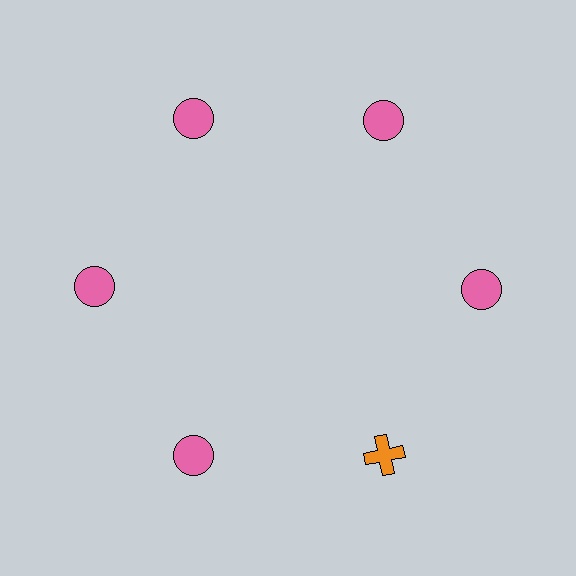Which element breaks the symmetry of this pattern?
The orange cross at roughly the 5 o'clock position breaks the symmetry. All other shapes are pink circles.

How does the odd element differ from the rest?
It differs in both color (orange instead of pink) and shape (cross instead of circle).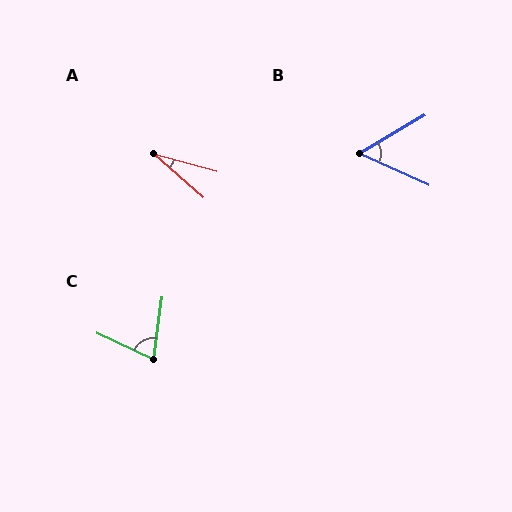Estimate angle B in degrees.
Approximately 55 degrees.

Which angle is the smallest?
A, at approximately 25 degrees.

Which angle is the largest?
C, at approximately 72 degrees.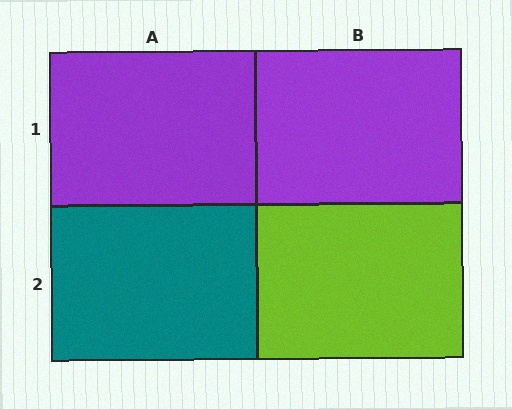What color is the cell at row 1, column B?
Purple.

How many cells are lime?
1 cell is lime.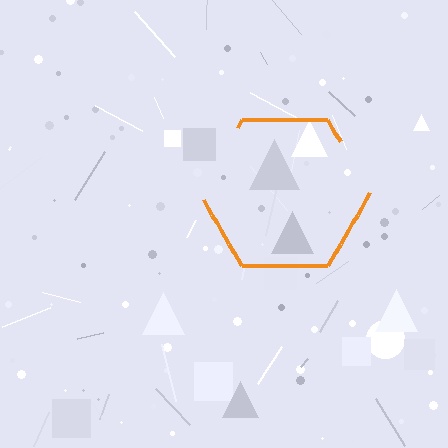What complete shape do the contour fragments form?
The contour fragments form a hexagon.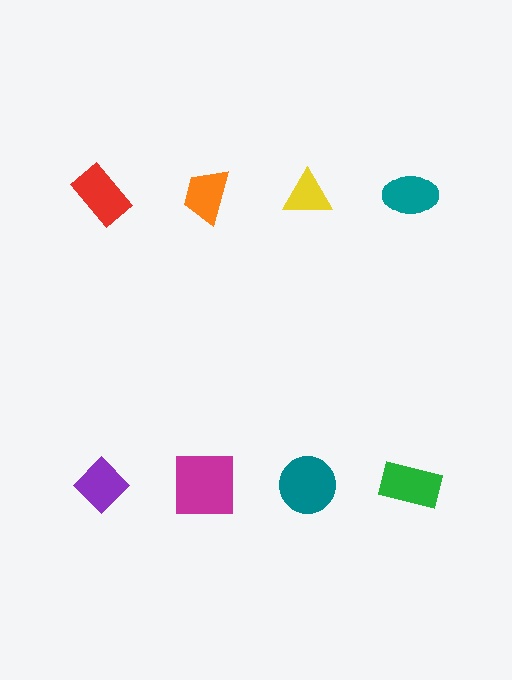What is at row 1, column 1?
A red rectangle.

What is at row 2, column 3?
A teal circle.